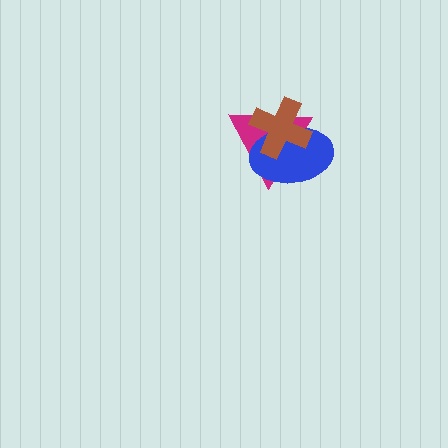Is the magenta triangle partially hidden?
Yes, it is partially covered by another shape.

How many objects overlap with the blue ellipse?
2 objects overlap with the blue ellipse.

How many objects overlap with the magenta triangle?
2 objects overlap with the magenta triangle.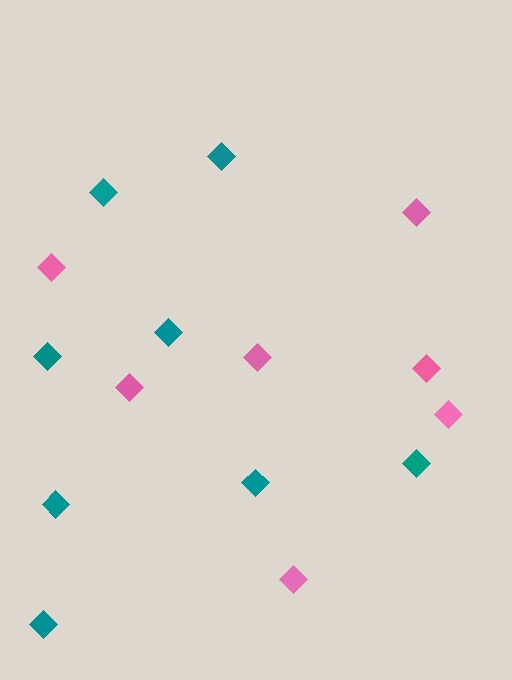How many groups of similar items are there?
There are 2 groups: one group of teal diamonds (8) and one group of pink diamonds (7).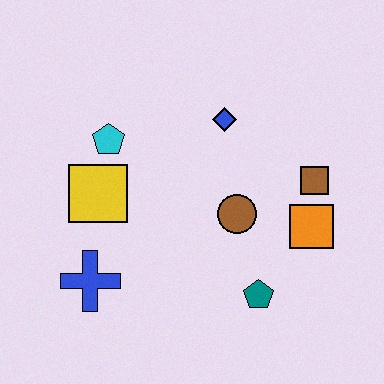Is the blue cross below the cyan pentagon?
Yes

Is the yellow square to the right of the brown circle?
No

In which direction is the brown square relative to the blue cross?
The brown square is to the right of the blue cross.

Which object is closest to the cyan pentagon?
The yellow square is closest to the cyan pentagon.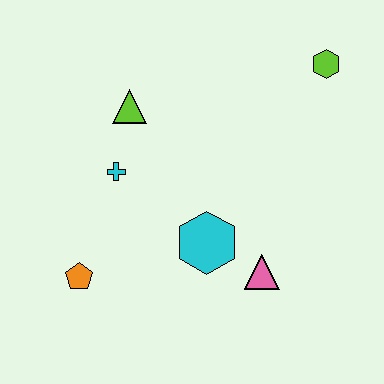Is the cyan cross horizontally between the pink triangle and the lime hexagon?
No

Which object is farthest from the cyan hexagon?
The lime hexagon is farthest from the cyan hexagon.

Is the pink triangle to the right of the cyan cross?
Yes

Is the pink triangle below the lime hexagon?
Yes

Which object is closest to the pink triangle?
The cyan hexagon is closest to the pink triangle.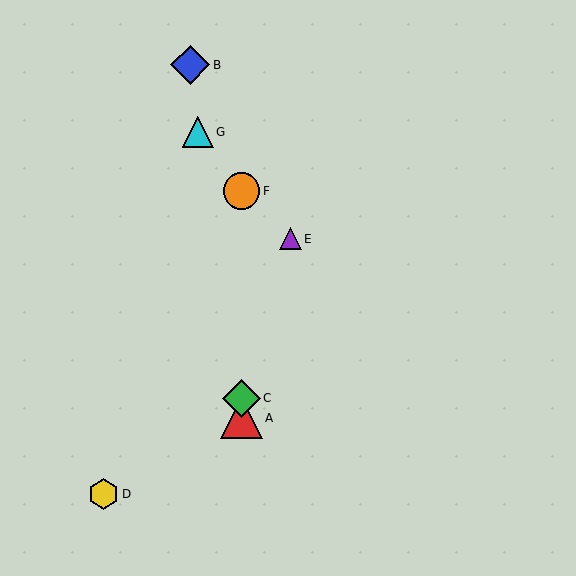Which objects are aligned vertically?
Objects A, C, F are aligned vertically.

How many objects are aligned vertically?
3 objects (A, C, F) are aligned vertically.